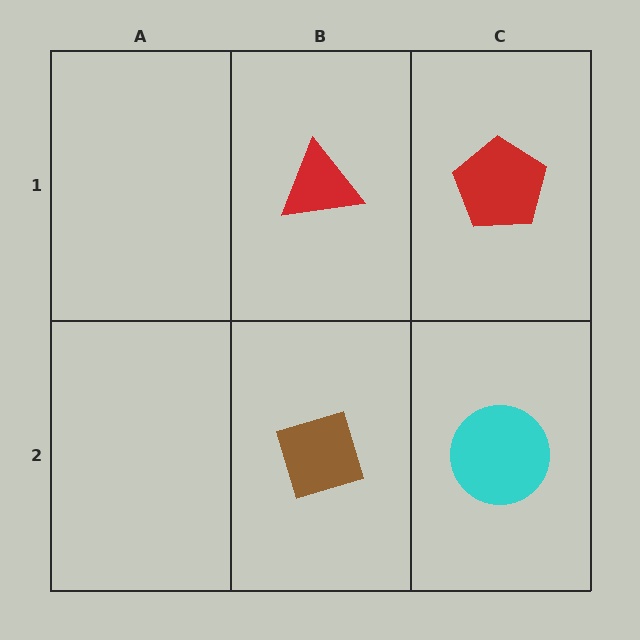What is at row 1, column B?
A red triangle.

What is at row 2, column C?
A cyan circle.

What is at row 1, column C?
A red pentagon.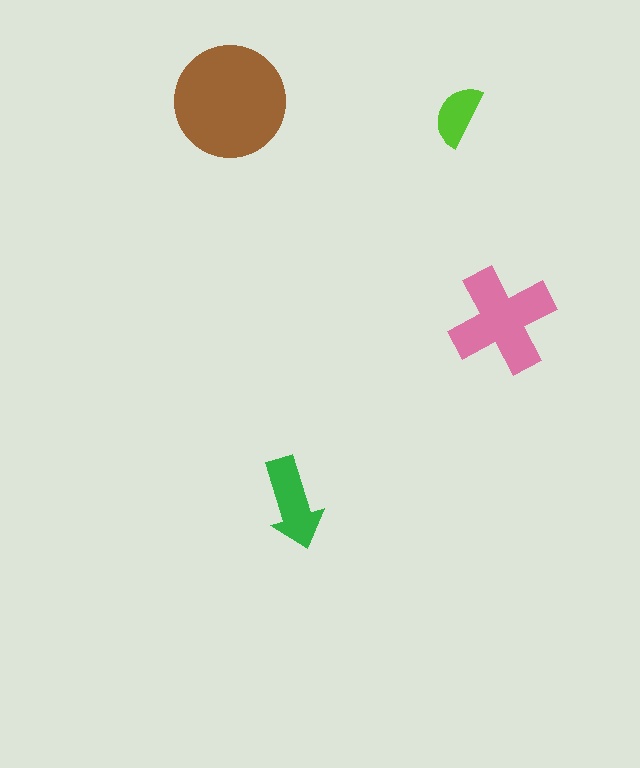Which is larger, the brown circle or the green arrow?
The brown circle.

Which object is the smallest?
The lime semicircle.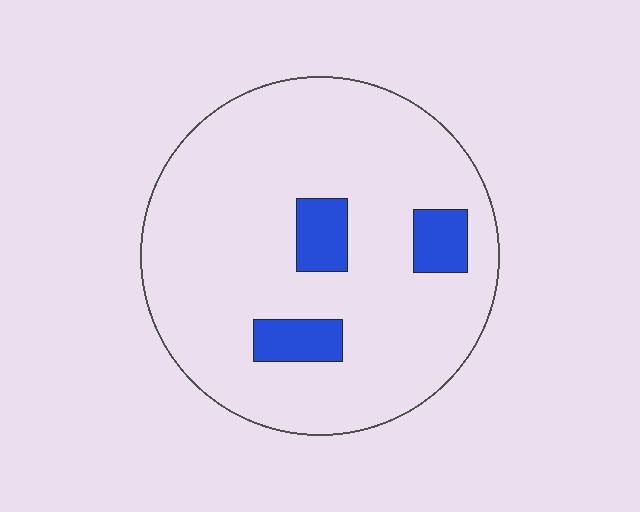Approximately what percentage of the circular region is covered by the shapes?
Approximately 10%.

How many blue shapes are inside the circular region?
3.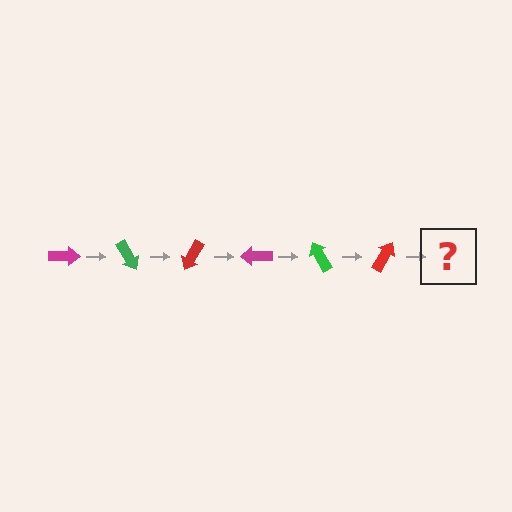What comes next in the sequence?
The next element should be a magenta arrow, rotated 360 degrees from the start.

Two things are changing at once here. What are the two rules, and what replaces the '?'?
The two rules are that it rotates 60 degrees each step and the color cycles through magenta, green, and red. The '?' should be a magenta arrow, rotated 360 degrees from the start.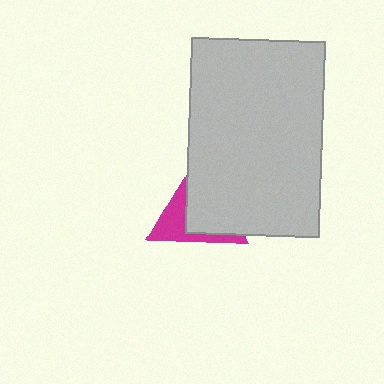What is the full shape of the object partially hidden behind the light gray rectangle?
The partially hidden object is a magenta triangle.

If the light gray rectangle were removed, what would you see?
You would see the complete magenta triangle.